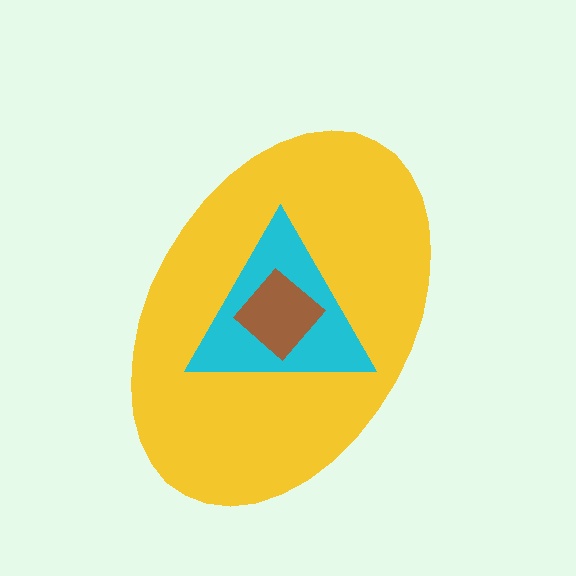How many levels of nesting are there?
3.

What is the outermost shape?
The yellow ellipse.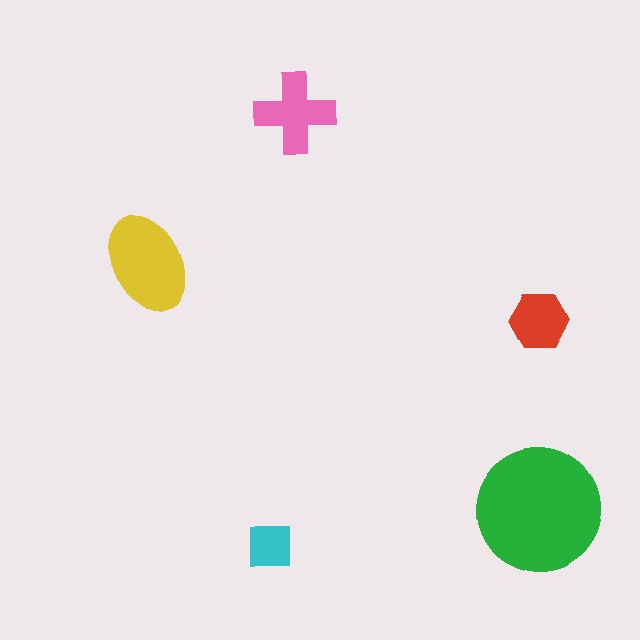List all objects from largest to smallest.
The green circle, the yellow ellipse, the pink cross, the red hexagon, the cyan square.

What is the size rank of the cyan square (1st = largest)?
5th.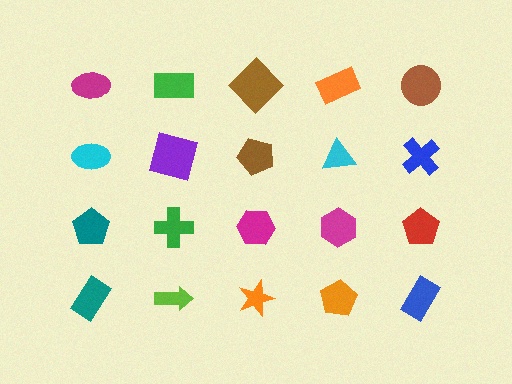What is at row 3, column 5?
A red pentagon.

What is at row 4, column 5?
A blue rectangle.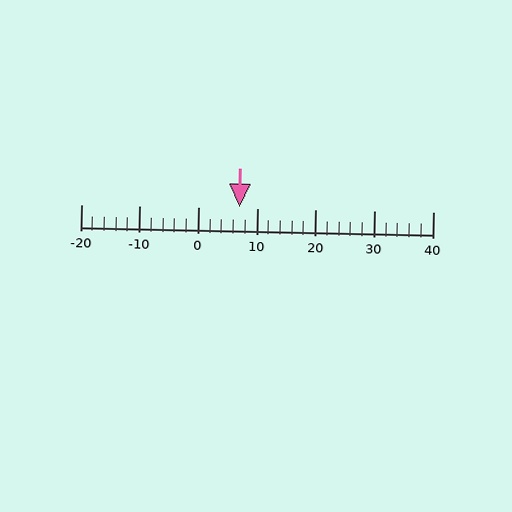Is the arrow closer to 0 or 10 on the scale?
The arrow is closer to 10.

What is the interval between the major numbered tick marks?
The major tick marks are spaced 10 units apart.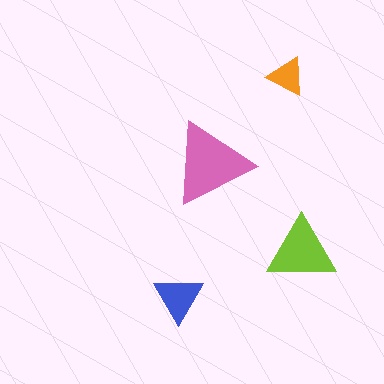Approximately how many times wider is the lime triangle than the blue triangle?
About 1.5 times wider.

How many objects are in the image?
There are 4 objects in the image.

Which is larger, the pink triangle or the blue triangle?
The pink one.